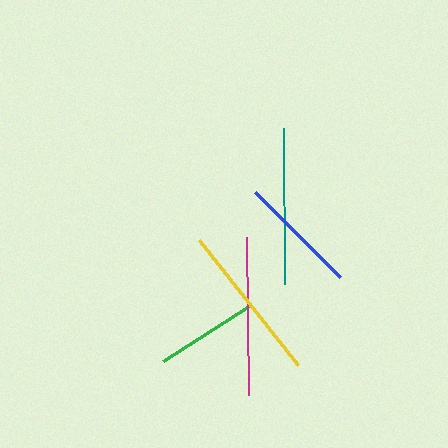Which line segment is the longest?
The yellow line is the longest at approximately 160 pixels.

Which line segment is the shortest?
The green line is the shortest at approximately 102 pixels.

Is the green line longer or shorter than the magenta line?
The magenta line is longer than the green line.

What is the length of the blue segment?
The blue segment is approximately 120 pixels long.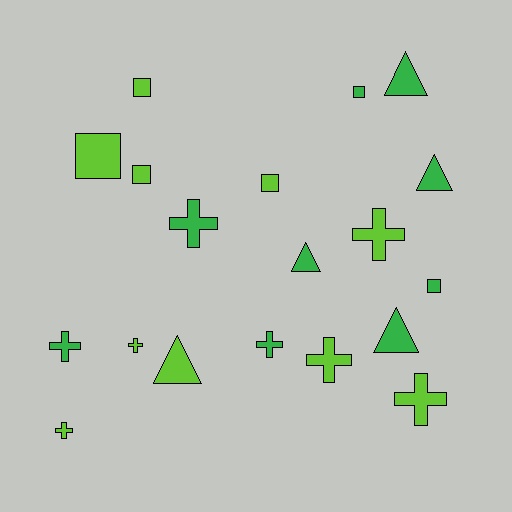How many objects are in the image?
There are 19 objects.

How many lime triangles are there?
There is 1 lime triangle.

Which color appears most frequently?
Lime, with 10 objects.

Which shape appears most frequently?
Cross, with 8 objects.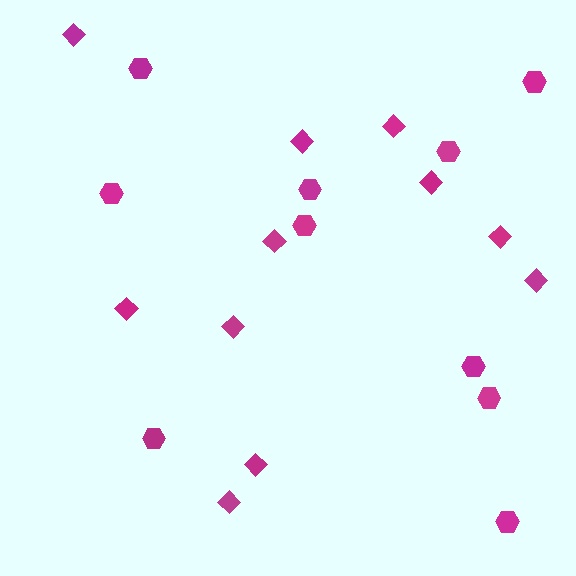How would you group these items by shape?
There are 2 groups: one group of diamonds (11) and one group of hexagons (10).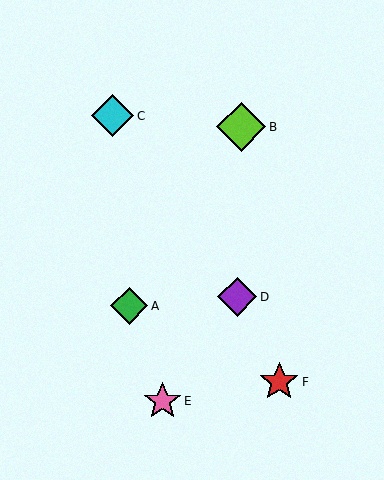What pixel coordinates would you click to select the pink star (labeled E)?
Click at (162, 401) to select the pink star E.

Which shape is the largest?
The lime diamond (labeled B) is the largest.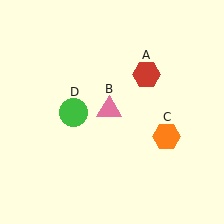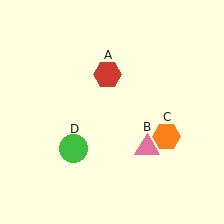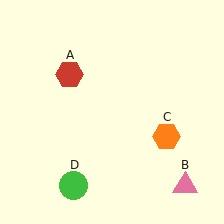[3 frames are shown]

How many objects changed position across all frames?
3 objects changed position: red hexagon (object A), pink triangle (object B), green circle (object D).